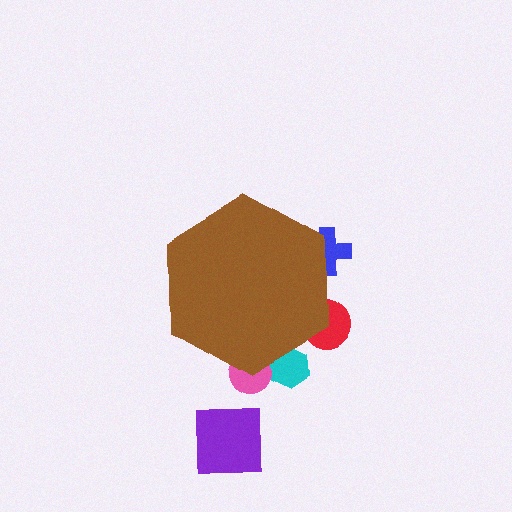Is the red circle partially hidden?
Yes, the red circle is partially hidden behind the brown hexagon.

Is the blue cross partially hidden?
Yes, the blue cross is partially hidden behind the brown hexagon.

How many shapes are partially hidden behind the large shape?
4 shapes are partially hidden.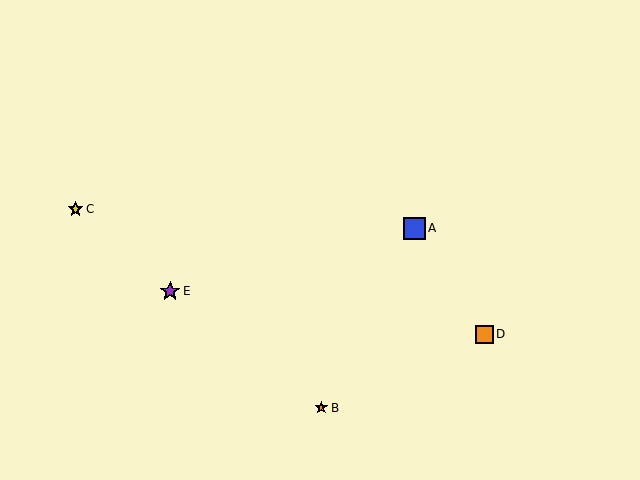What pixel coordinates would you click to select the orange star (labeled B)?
Click at (321, 408) to select the orange star B.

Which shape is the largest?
The blue square (labeled A) is the largest.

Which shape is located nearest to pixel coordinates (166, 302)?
The purple star (labeled E) at (170, 291) is nearest to that location.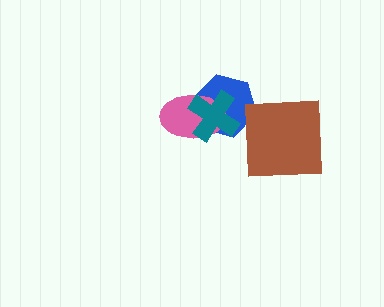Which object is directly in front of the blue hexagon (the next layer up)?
The pink ellipse is directly in front of the blue hexagon.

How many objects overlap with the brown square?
0 objects overlap with the brown square.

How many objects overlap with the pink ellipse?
2 objects overlap with the pink ellipse.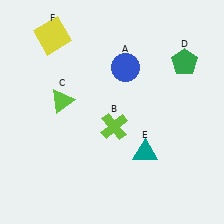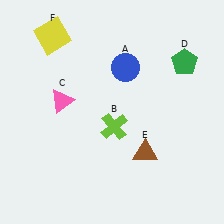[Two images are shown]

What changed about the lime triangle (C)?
In Image 1, C is lime. In Image 2, it changed to pink.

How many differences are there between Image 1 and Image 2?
There are 2 differences between the two images.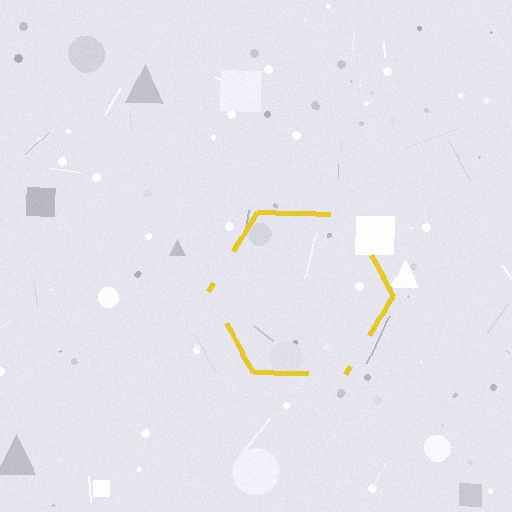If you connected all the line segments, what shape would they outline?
They would outline a hexagon.